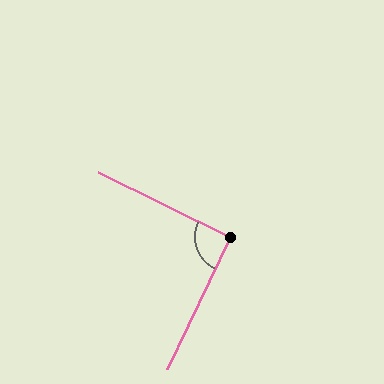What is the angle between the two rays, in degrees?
Approximately 91 degrees.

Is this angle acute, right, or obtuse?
It is approximately a right angle.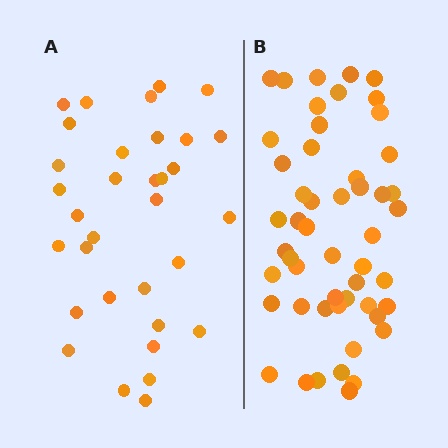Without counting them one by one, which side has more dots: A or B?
Region B (the right region) has more dots.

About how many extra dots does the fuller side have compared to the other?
Region B has approximately 20 more dots than region A.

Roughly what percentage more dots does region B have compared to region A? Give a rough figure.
About 55% more.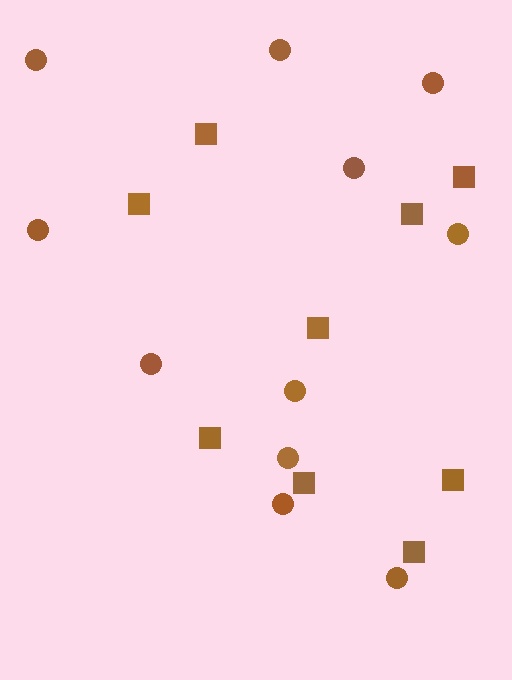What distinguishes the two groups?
There are 2 groups: one group of squares (9) and one group of circles (11).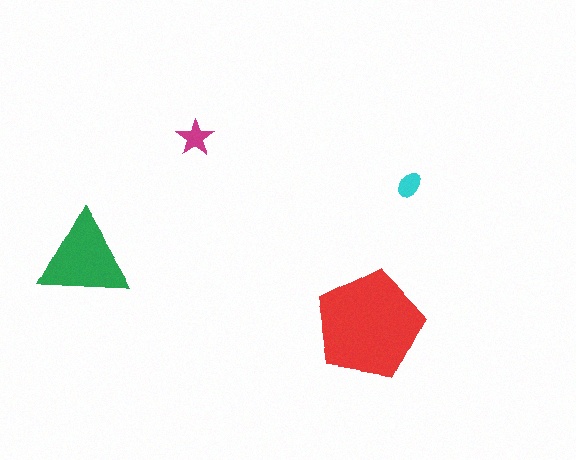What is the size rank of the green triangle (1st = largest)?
2nd.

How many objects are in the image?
There are 4 objects in the image.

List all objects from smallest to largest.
The cyan ellipse, the magenta star, the green triangle, the red pentagon.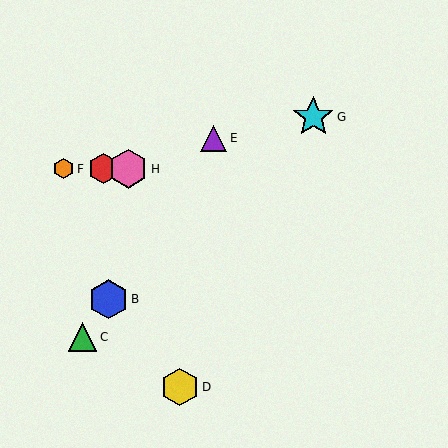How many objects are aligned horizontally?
3 objects (A, F, H) are aligned horizontally.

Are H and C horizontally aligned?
No, H is at y≈169 and C is at y≈337.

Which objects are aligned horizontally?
Objects A, F, H are aligned horizontally.